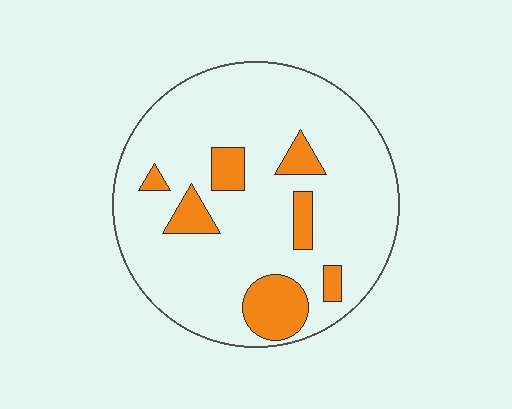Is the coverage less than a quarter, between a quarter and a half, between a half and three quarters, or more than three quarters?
Less than a quarter.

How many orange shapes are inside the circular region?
7.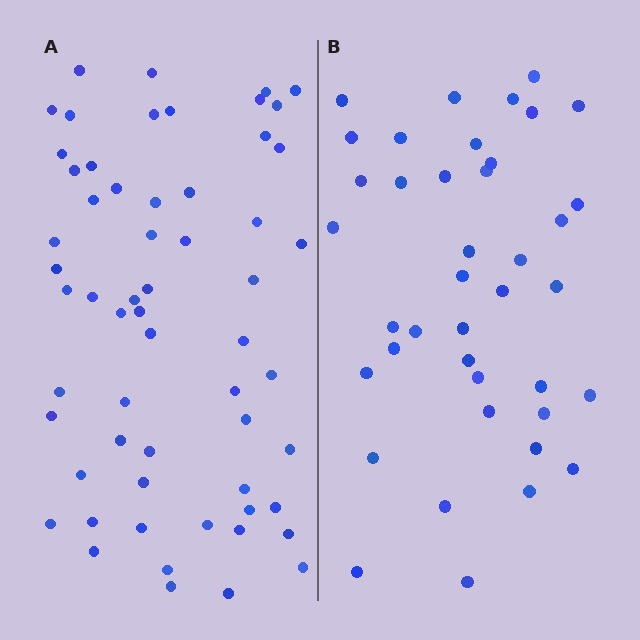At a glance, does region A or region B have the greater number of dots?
Region A (the left region) has more dots.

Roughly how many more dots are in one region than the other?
Region A has approximately 20 more dots than region B.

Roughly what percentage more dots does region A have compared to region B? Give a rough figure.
About 50% more.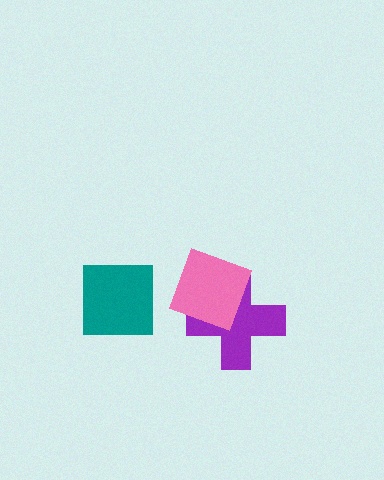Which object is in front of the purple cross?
The pink diamond is in front of the purple cross.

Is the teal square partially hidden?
No, no other shape covers it.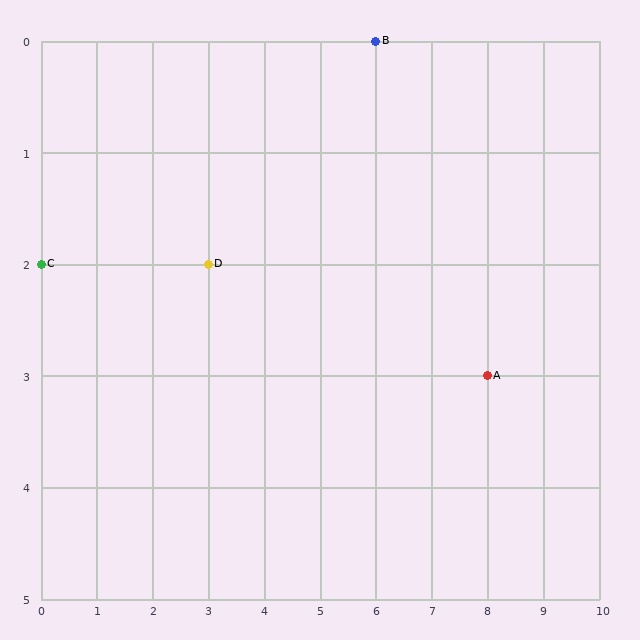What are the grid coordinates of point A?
Point A is at grid coordinates (8, 3).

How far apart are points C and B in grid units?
Points C and B are 6 columns and 2 rows apart (about 6.3 grid units diagonally).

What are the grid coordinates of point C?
Point C is at grid coordinates (0, 2).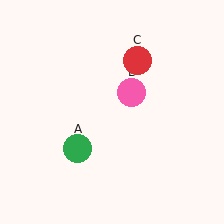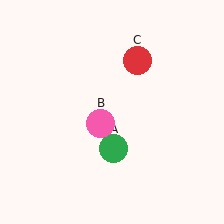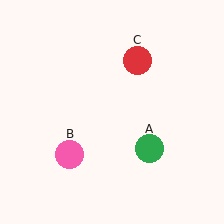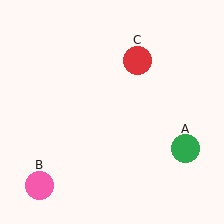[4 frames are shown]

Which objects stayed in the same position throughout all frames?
Red circle (object C) remained stationary.